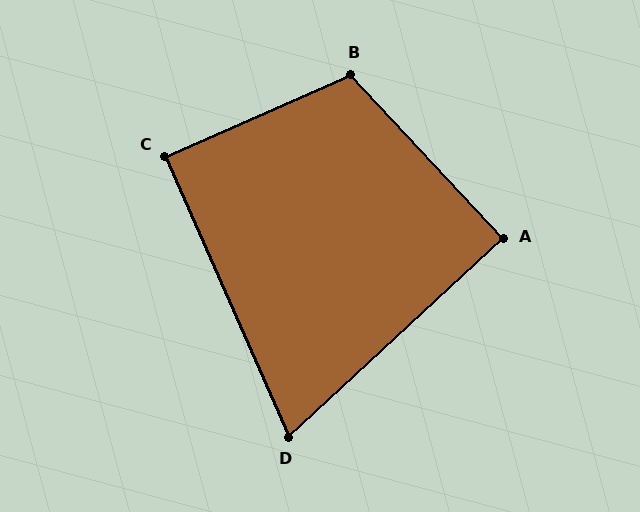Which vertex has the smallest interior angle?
D, at approximately 71 degrees.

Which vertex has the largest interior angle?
B, at approximately 109 degrees.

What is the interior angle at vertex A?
Approximately 90 degrees (approximately right).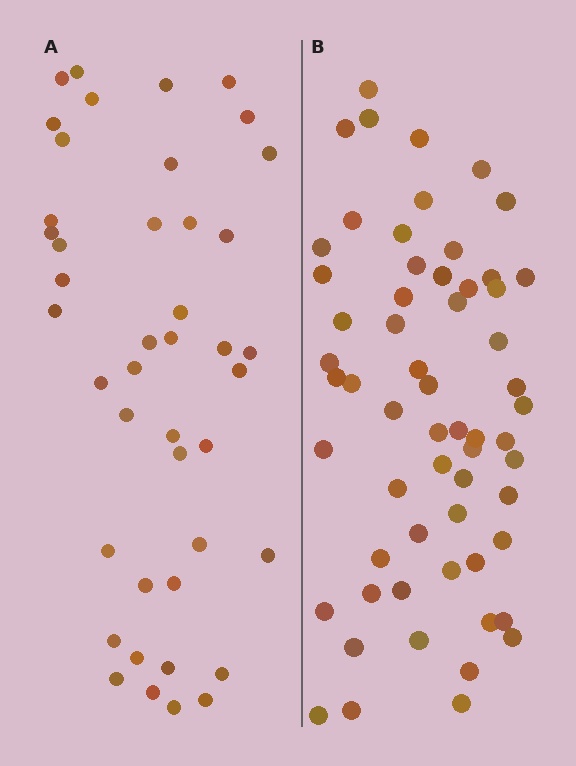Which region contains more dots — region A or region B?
Region B (the right region) has more dots.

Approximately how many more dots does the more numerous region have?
Region B has approximately 15 more dots than region A.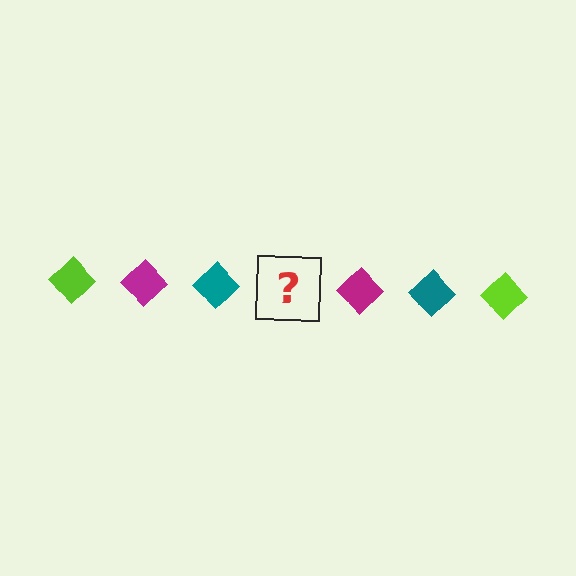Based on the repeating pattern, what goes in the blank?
The blank should be a lime diamond.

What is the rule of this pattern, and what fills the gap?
The rule is that the pattern cycles through lime, magenta, teal diamonds. The gap should be filled with a lime diamond.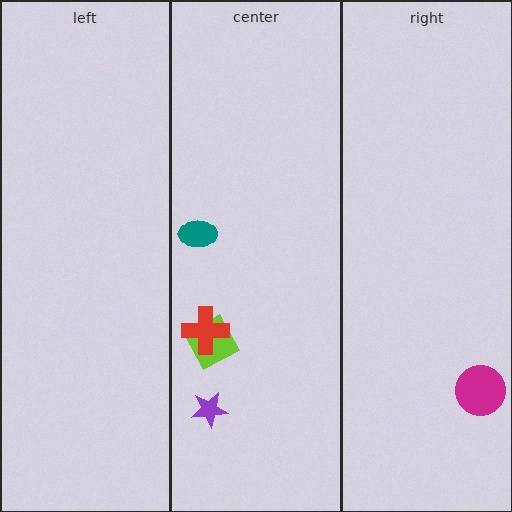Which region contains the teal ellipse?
The center region.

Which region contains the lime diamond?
The center region.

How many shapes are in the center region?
4.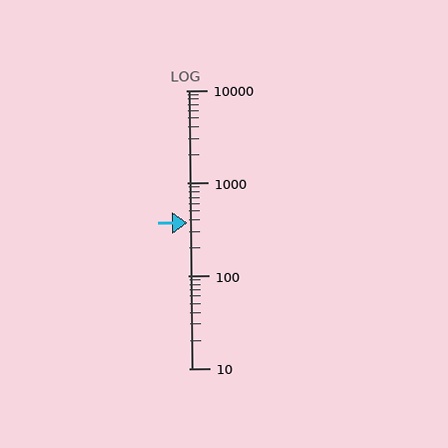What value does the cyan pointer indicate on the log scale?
The pointer indicates approximately 370.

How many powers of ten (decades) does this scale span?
The scale spans 3 decades, from 10 to 10000.